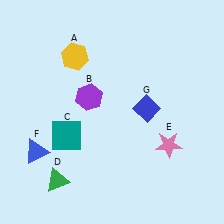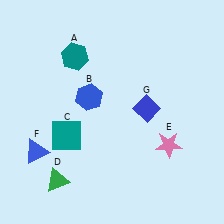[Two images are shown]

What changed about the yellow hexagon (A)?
In Image 1, A is yellow. In Image 2, it changed to teal.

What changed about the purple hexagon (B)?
In Image 1, B is purple. In Image 2, it changed to blue.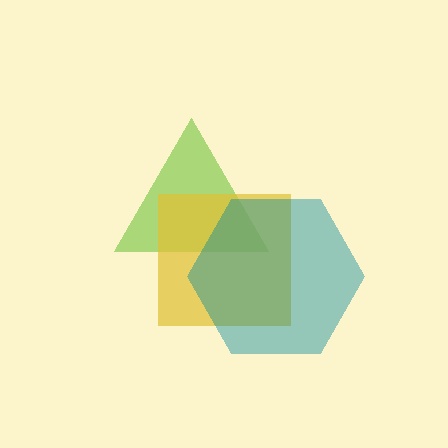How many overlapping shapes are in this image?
There are 3 overlapping shapes in the image.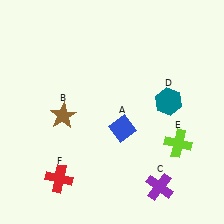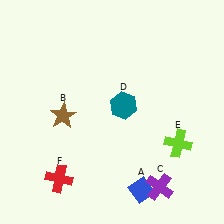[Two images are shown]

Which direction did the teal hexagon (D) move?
The teal hexagon (D) moved left.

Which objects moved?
The objects that moved are: the blue diamond (A), the teal hexagon (D).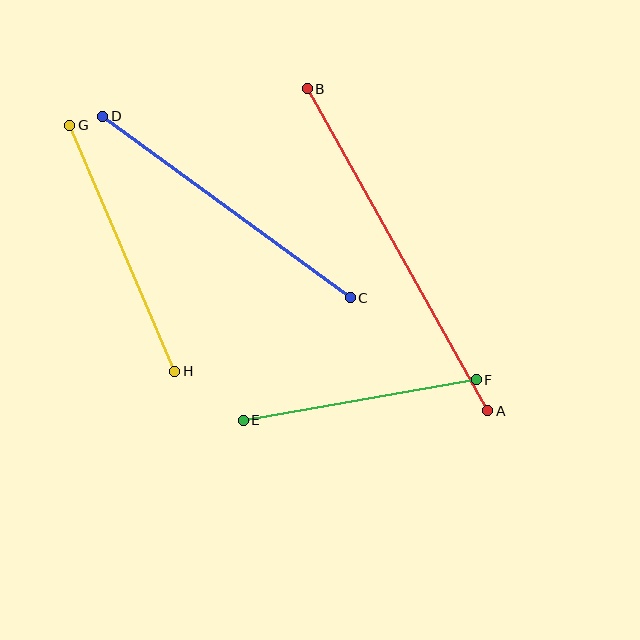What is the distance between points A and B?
The distance is approximately 369 pixels.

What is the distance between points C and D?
The distance is approximately 307 pixels.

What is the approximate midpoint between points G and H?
The midpoint is at approximately (122, 248) pixels.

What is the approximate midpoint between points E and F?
The midpoint is at approximately (360, 400) pixels.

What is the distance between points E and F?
The distance is approximately 237 pixels.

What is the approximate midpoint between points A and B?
The midpoint is at approximately (398, 250) pixels.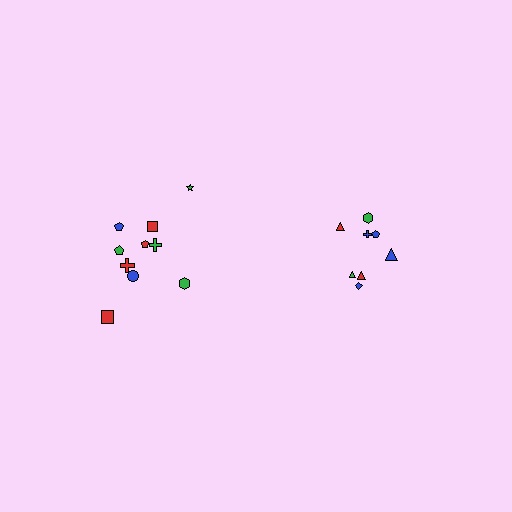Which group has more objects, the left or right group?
The left group.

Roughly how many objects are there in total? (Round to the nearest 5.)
Roughly 20 objects in total.